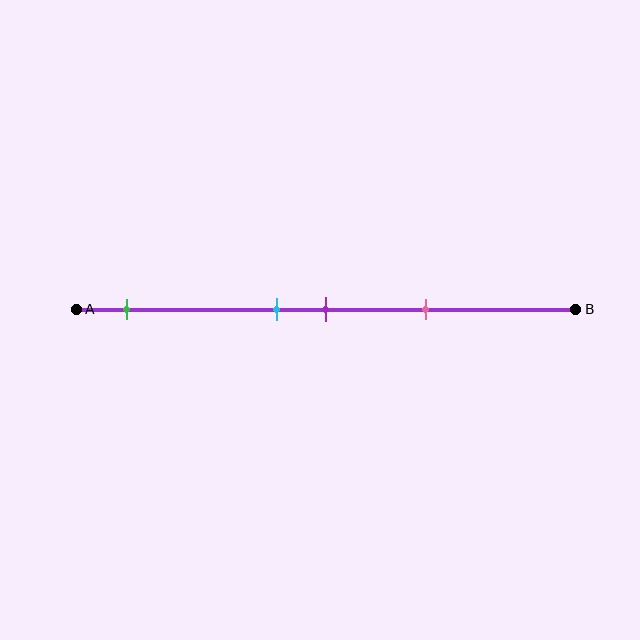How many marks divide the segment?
There are 4 marks dividing the segment.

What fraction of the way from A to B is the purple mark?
The purple mark is approximately 50% (0.5) of the way from A to B.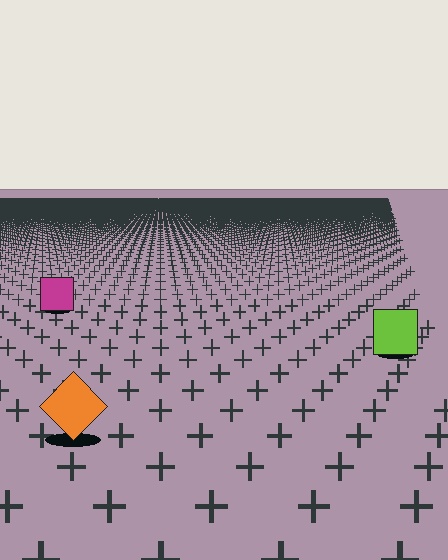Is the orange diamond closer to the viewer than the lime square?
Yes. The orange diamond is closer — you can tell from the texture gradient: the ground texture is coarser near it.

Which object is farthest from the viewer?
The magenta square is farthest from the viewer. It appears smaller and the ground texture around it is denser.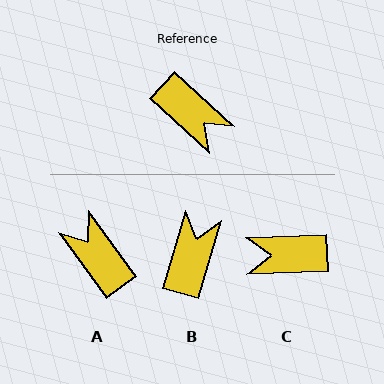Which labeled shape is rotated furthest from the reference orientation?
A, about 168 degrees away.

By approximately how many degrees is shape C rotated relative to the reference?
Approximately 136 degrees clockwise.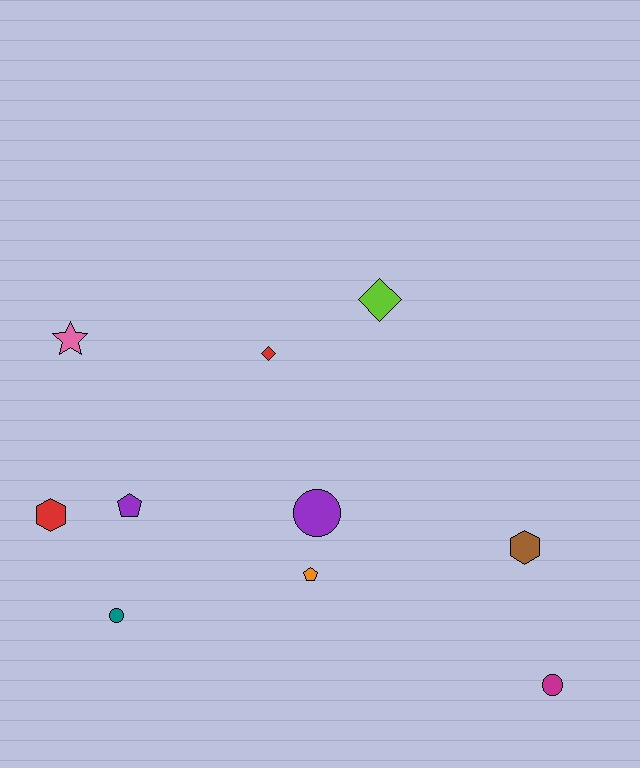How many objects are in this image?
There are 10 objects.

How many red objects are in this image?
There are 2 red objects.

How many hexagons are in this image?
There are 2 hexagons.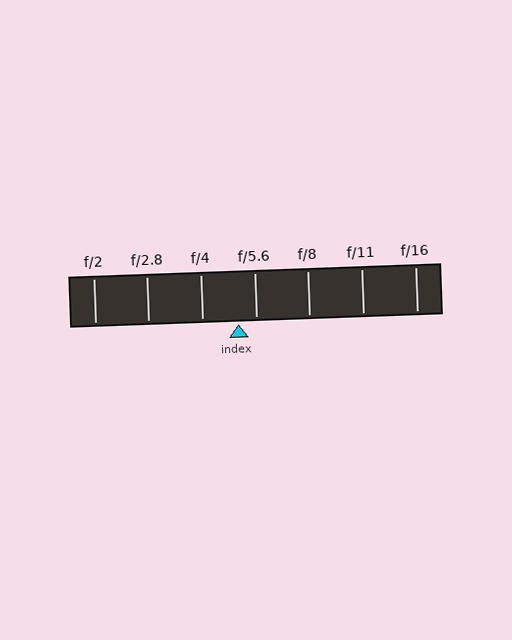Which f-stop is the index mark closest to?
The index mark is closest to f/5.6.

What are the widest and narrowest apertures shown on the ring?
The widest aperture shown is f/2 and the narrowest is f/16.